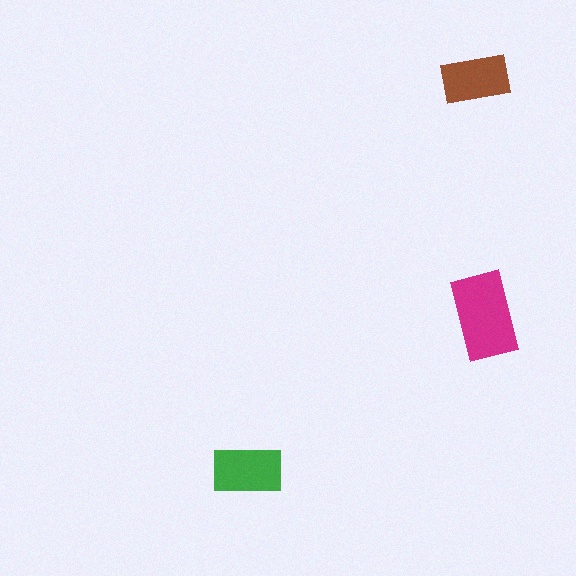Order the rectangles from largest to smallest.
the magenta one, the green one, the brown one.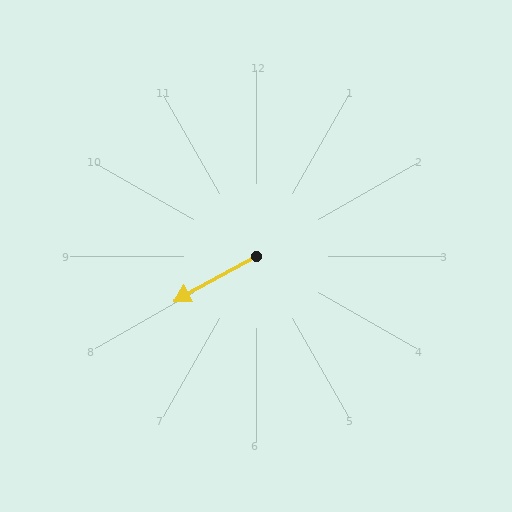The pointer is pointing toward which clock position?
Roughly 8 o'clock.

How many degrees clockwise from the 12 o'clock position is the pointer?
Approximately 241 degrees.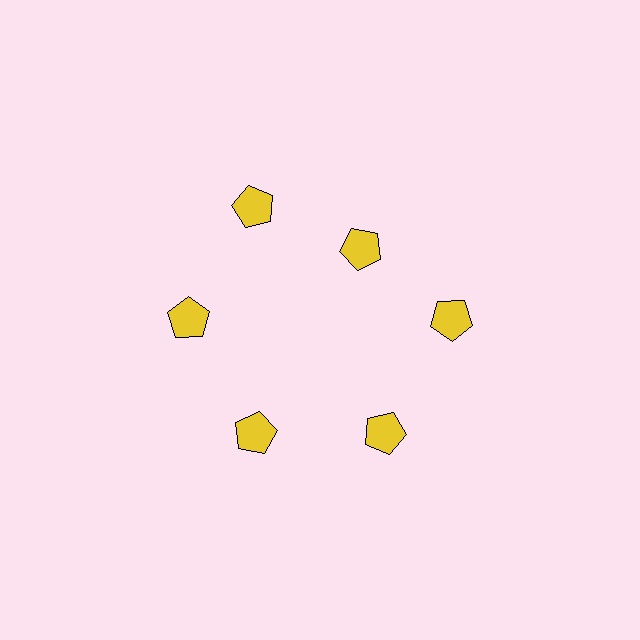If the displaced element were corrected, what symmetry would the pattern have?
It would have 6-fold rotational symmetry — the pattern would map onto itself every 60 degrees.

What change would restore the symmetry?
The symmetry would be restored by moving it outward, back onto the ring so that all 6 pentagons sit at equal angles and equal distance from the center.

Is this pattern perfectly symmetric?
No. The 6 yellow pentagons are arranged in a ring, but one element near the 1 o'clock position is pulled inward toward the center, breaking the 6-fold rotational symmetry.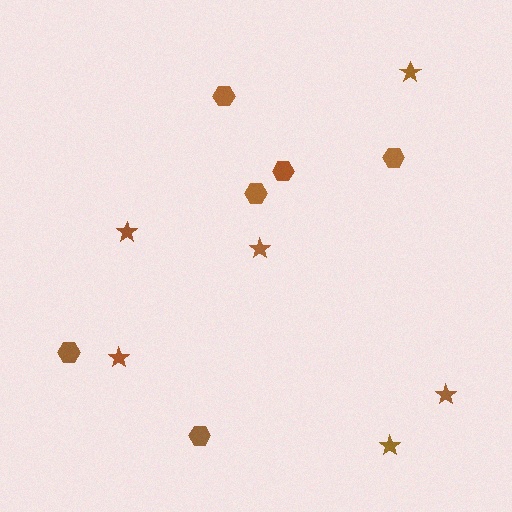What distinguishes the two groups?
There are 2 groups: one group of stars (6) and one group of hexagons (6).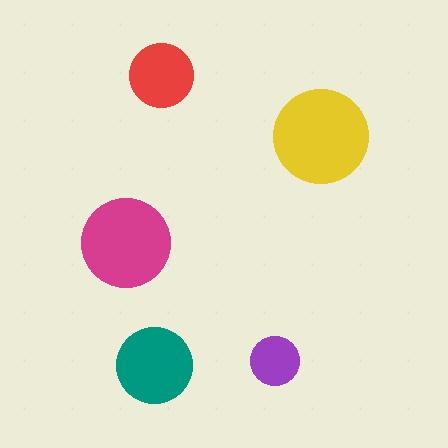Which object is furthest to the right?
The yellow circle is rightmost.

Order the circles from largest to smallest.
the yellow one, the magenta one, the teal one, the red one, the purple one.